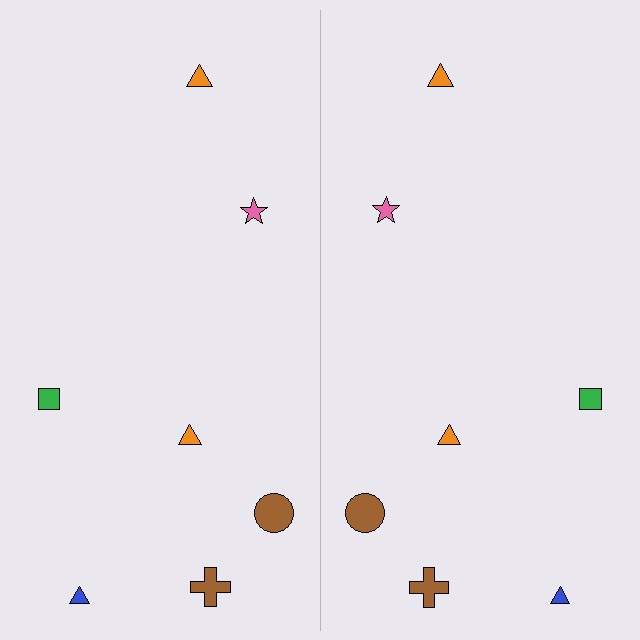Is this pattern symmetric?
Yes, this pattern has bilateral (reflection) symmetry.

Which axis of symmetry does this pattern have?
The pattern has a vertical axis of symmetry running through the center of the image.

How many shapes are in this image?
There are 14 shapes in this image.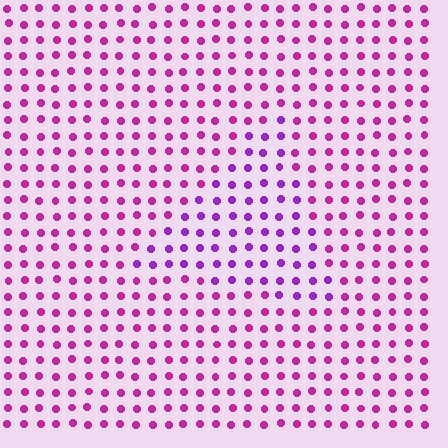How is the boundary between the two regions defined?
The boundary is defined purely by a slight shift in hue (about 35 degrees). Spacing, size, and orientation are identical on both sides.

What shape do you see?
I see a triangle.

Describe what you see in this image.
The image is filled with small magenta elements in a uniform arrangement. A triangle-shaped region is visible where the elements are tinted to a slightly different hue, forming a subtle color boundary.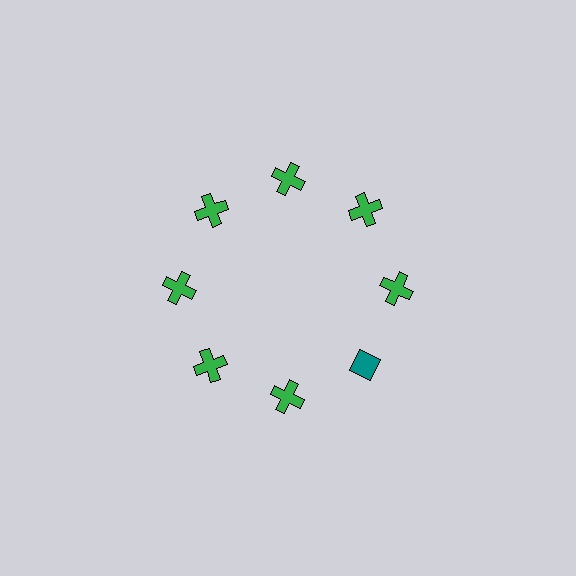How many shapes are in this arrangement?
There are 8 shapes arranged in a ring pattern.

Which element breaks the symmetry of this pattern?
The teal diamond at roughly the 4 o'clock position breaks the symmetry. All other shapes are green crosses.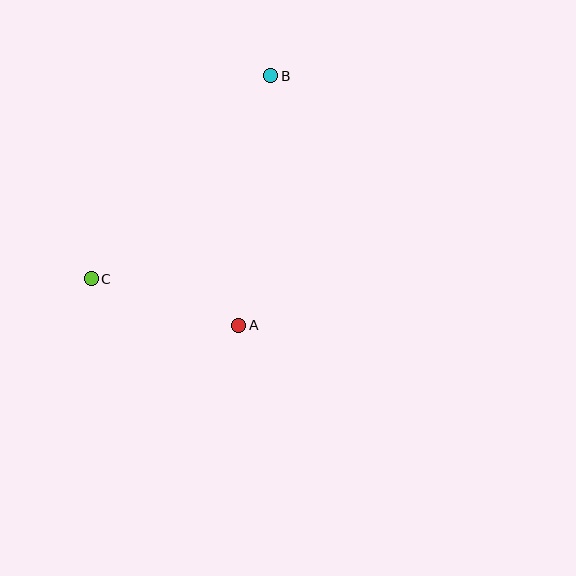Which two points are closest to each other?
Points A and C are closest to each other.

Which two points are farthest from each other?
Points B and C are farthest from each other.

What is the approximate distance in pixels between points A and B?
The distance between A and B is approximately 252 pixels.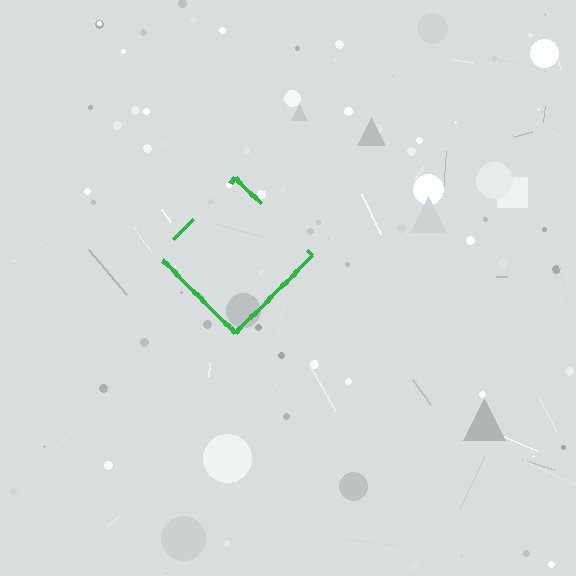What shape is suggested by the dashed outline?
The dashed outline suggests a diamond.